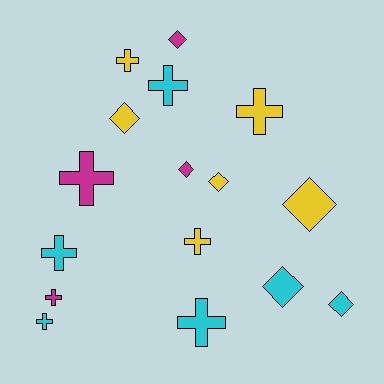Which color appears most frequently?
Cyan, with 6 objects.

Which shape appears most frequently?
Cross, with 9 objects.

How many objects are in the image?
There are 16 objects.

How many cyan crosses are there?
There are 4 cyan crosses.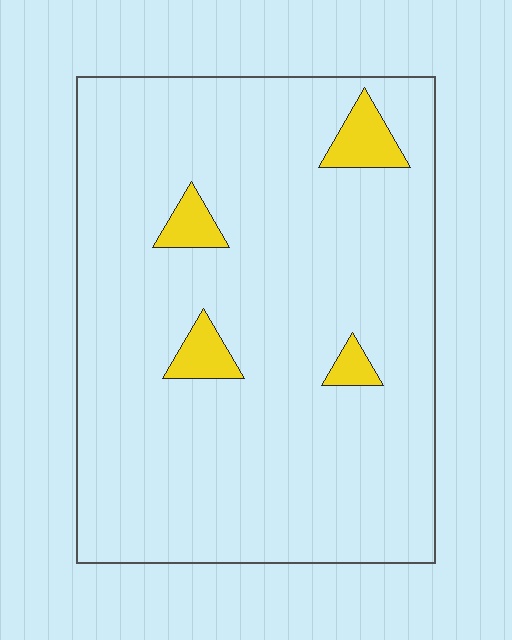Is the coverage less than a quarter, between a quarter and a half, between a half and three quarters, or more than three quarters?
Less than a quarter.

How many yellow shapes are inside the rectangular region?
4.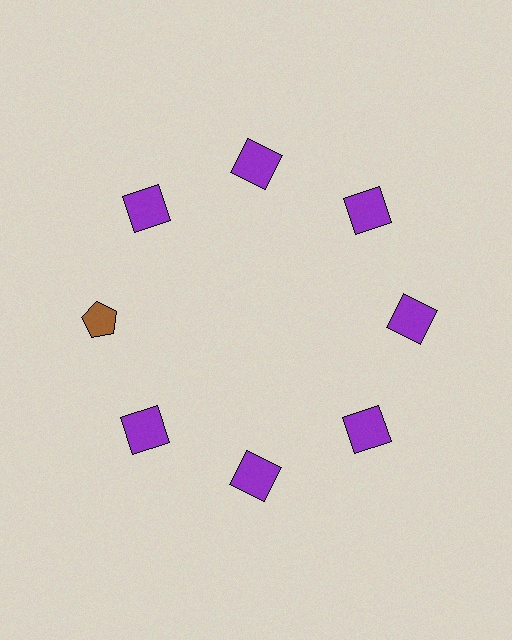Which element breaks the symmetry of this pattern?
The brown pentagon at roughly the 9 o'clock position breaks the symmetry. All other shapes are purple squares.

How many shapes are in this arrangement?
There are 8 shapes arranged in a ring pattern.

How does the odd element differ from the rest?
It differs in both color (brown instead of purple) and shape (pentagon instead of square).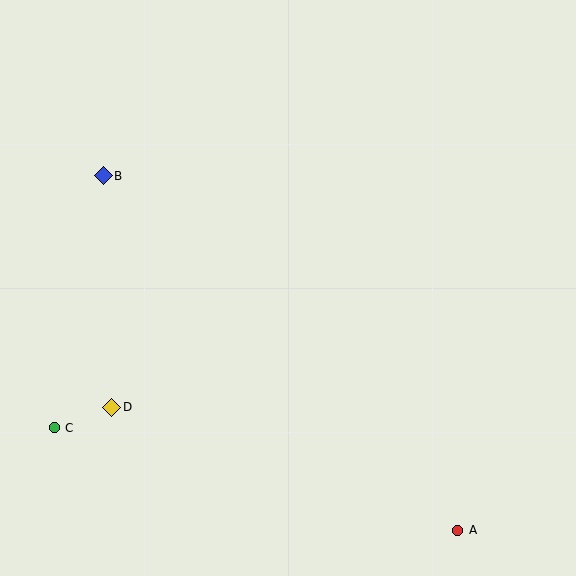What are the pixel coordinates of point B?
Point B is at (103, 176).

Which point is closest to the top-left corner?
Point B is closest to the top-left corner.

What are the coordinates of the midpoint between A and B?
The midpoint between A and B is at (280, 353).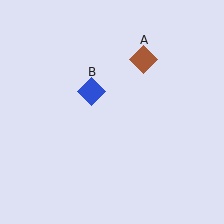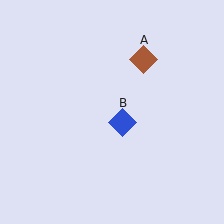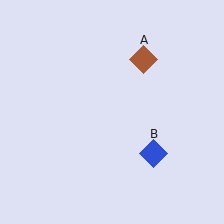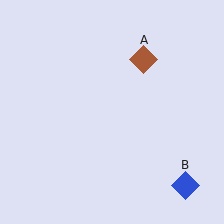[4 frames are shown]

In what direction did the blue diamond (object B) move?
The blue diamond (object B) moved down and to the right.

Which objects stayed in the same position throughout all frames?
Brown diamond (object A) remained stationary.